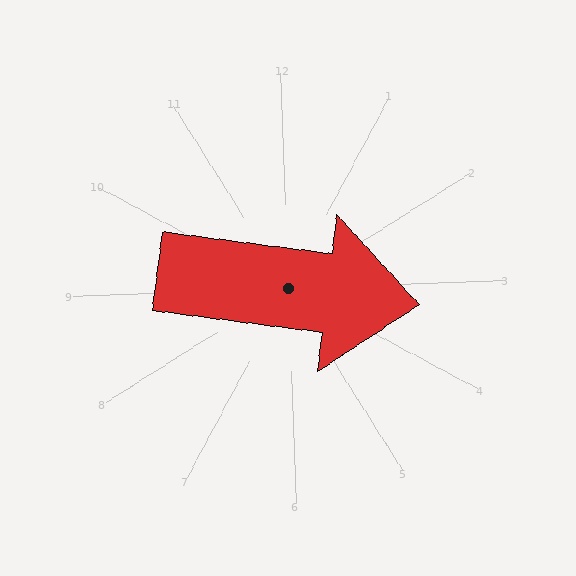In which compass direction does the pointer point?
East.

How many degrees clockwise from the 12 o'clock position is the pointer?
Approximately 99 degrees.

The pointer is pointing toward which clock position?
Roughly 3 o'clock.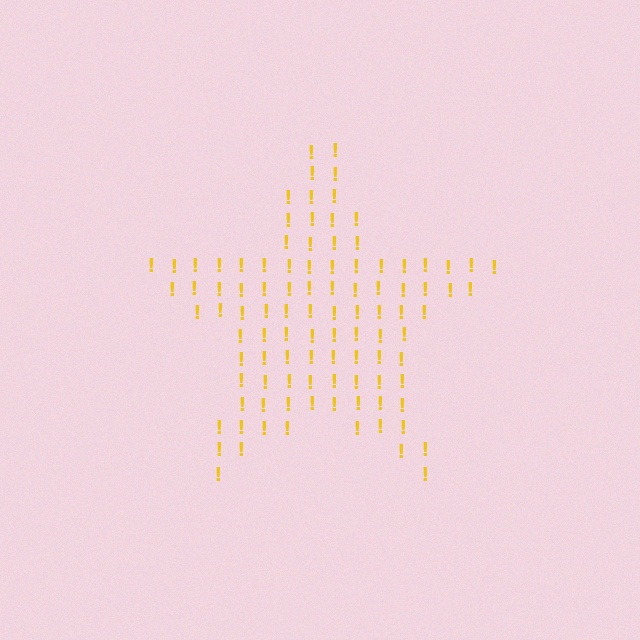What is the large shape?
The large shape is a star.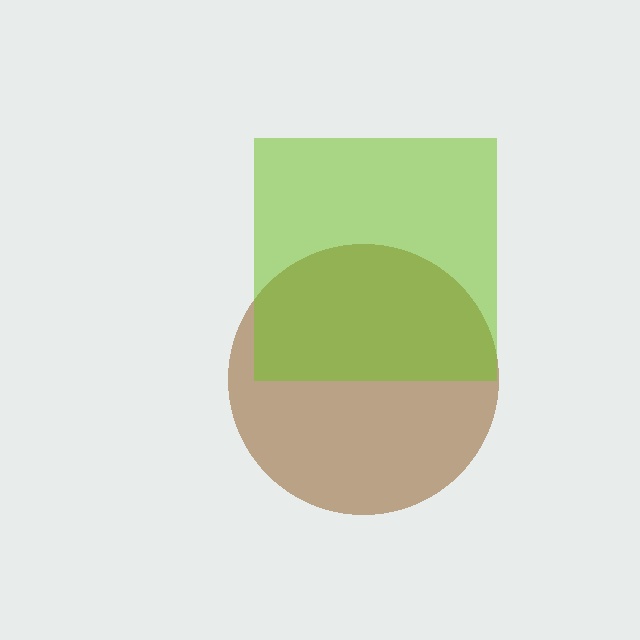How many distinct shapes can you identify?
There are 2 distinct shapes: a brown circle, a lime square.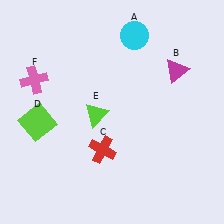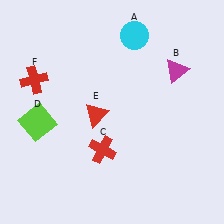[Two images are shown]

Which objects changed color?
E changed from lime to red. F changed from pink to red.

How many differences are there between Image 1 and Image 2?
There are 2 differences between the two images.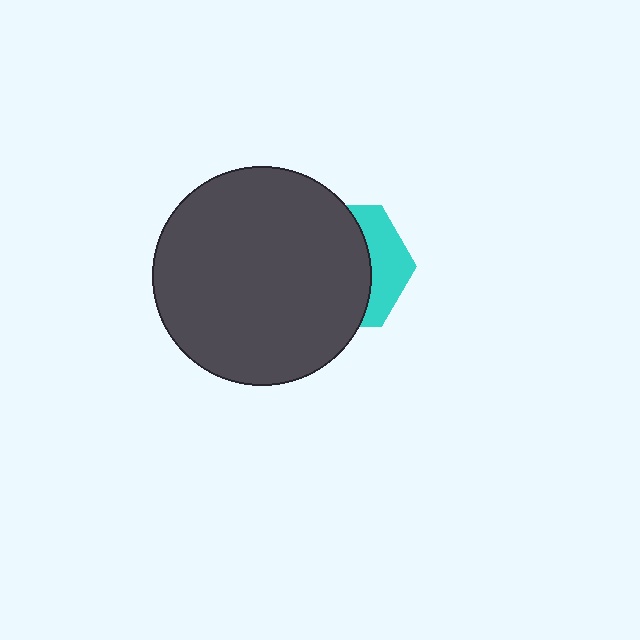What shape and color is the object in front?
The object in front is a dark gray circle.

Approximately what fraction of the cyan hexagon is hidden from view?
Roughly 68% of the cyan hexagon is hidden behind the dark gray circle.